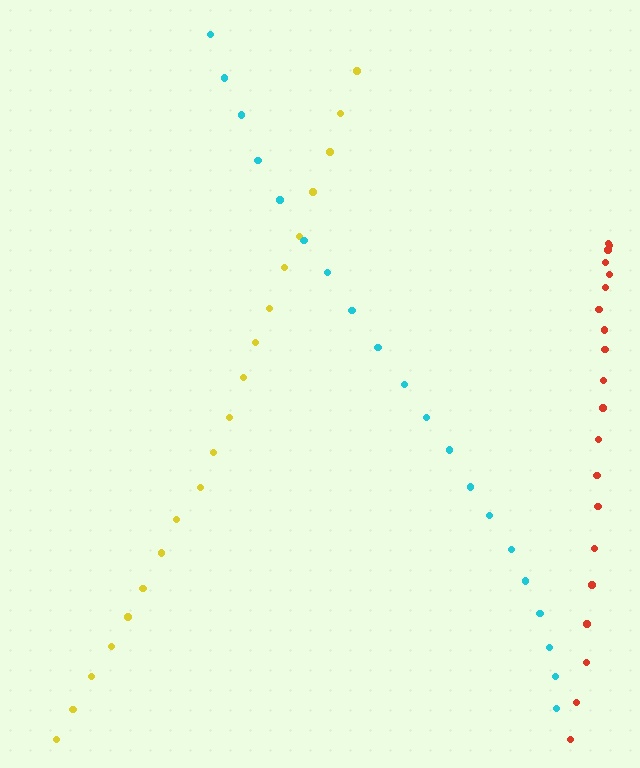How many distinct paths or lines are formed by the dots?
There are 3 distinct paths.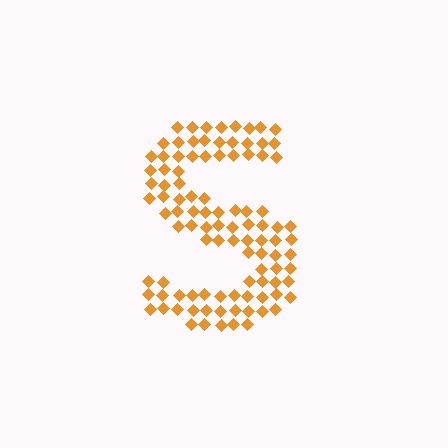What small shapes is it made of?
It is made of small diamonds.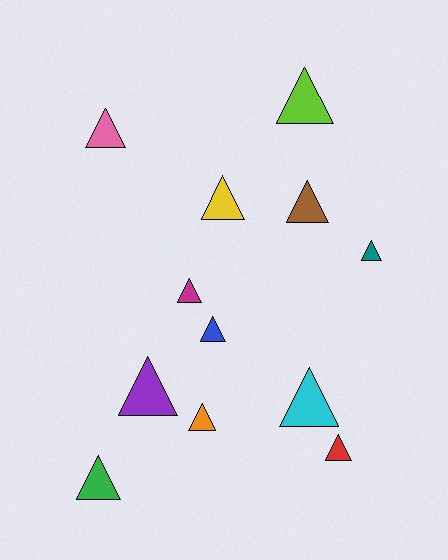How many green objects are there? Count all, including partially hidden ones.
There is 1 green object.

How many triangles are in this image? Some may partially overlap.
There are 12 triangles.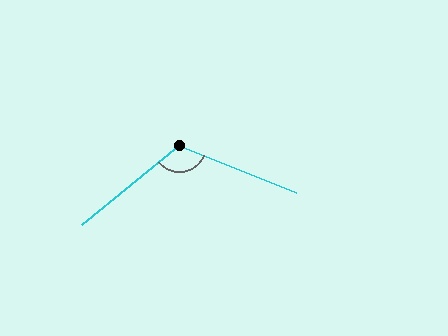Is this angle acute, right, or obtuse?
It is obtuse.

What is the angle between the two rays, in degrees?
Approximately 119 degrees.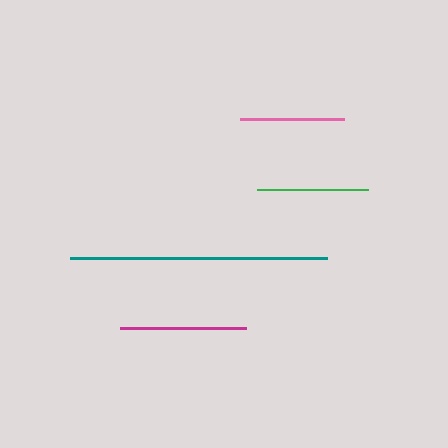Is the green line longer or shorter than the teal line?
The teal line is longer than the green line.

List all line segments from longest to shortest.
From longest to shortest: teal, magenta, green, pink.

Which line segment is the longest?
The teal line is the longest at approximately 257 pixels.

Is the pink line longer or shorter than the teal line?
The teal line is longer than the pink line.